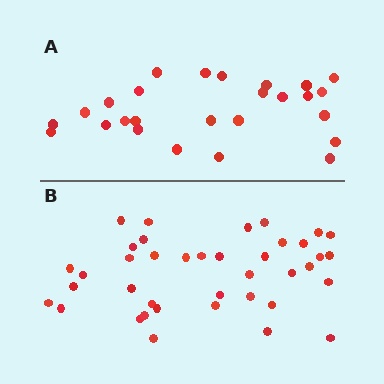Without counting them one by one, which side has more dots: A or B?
Region B (the bottom region) has more dots.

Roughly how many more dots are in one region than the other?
Region B has approximately 15 more dots than region A.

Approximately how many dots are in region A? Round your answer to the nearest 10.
About 30 dots. (The exact count is 26, which rounds to 30.)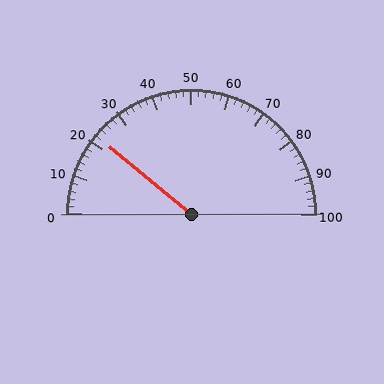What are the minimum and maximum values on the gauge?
The gauge ranges from 0 to 100.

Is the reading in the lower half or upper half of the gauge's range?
The reading is in the lower half of the range (0 to 100).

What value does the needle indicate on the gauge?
The needle indicates approximately 22.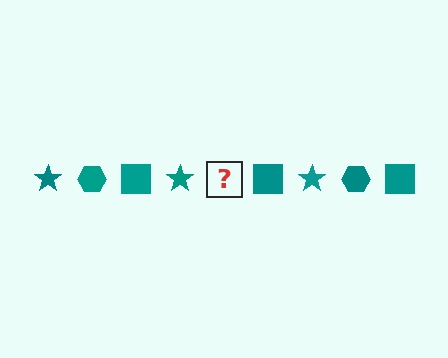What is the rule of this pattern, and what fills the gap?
The rule is that the pattern cycles through star, hexagon, square shapes in teal. The gap should be filled with a teal hexagon.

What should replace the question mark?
The question mark should be replaced with a teal hexagon.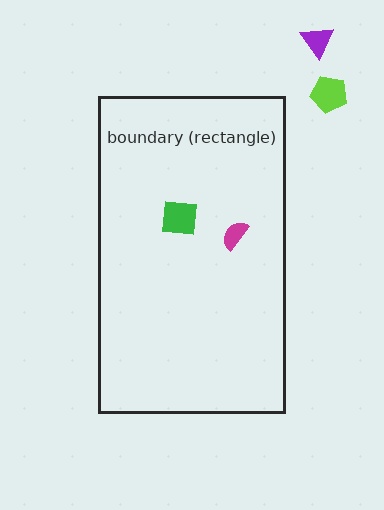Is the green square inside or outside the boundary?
Inside.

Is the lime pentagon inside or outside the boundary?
Outside.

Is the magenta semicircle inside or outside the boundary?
Inside.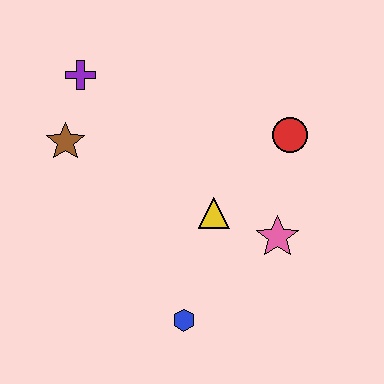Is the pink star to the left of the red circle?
Yes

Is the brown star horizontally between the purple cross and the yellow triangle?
No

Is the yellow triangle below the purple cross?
Yes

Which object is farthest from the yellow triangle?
The purple cross is farthest from the yellow triangle.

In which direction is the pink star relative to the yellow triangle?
The pink star is to the right of the yellow triangle.